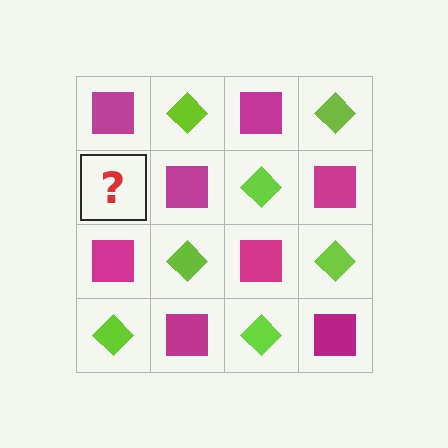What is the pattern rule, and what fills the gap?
The rule is that it alternates magenta square and lime diamond in a checkerboard pattern. The gap should be filled with a lime diamond.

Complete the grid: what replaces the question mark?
The question mark should be replaced with a lime diamond.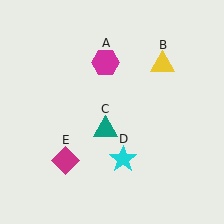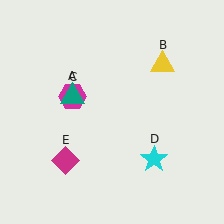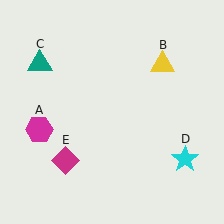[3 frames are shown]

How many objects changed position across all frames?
3 objects changed position: magenta hexagon (object A), teal triangle (object C), cyan star (object D).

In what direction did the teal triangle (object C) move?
The teal triangle (object C) moved up and to the left.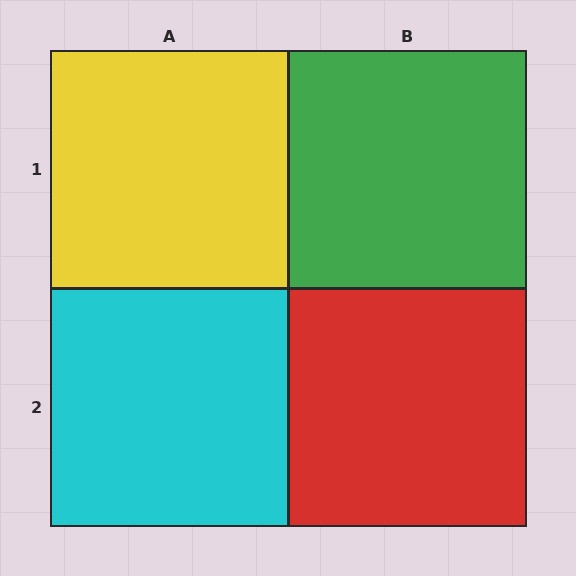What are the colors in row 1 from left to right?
Yellow, green.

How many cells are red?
1 cell is red.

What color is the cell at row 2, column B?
Red.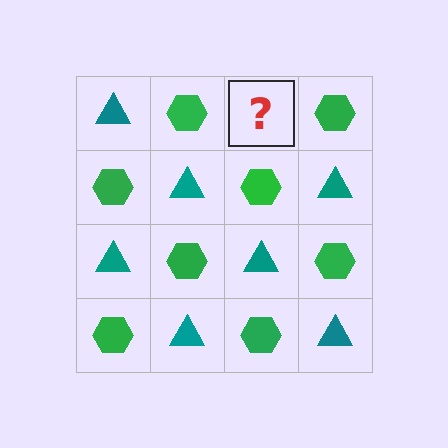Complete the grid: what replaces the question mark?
The question mark should be replaced with a teal triangle.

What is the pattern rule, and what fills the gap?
The rule is that it alternates teal triangle and green hexagon in a checkerboard pattern. The gap should be filled with a teal triangle.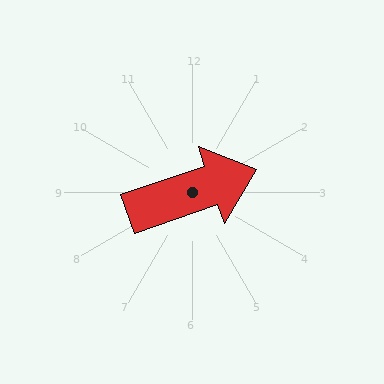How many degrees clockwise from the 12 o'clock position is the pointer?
Approximately 71 degrees.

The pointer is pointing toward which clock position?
Roughly 2 o'clock.